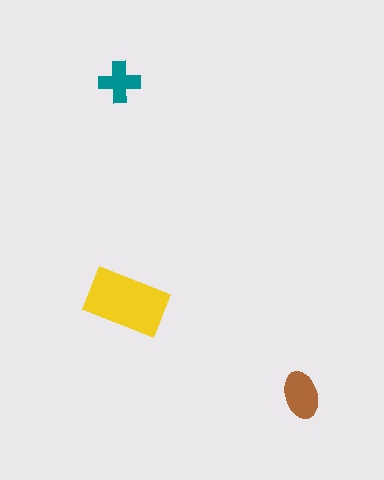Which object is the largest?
The yellow rectangle.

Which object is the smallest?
The teal cross.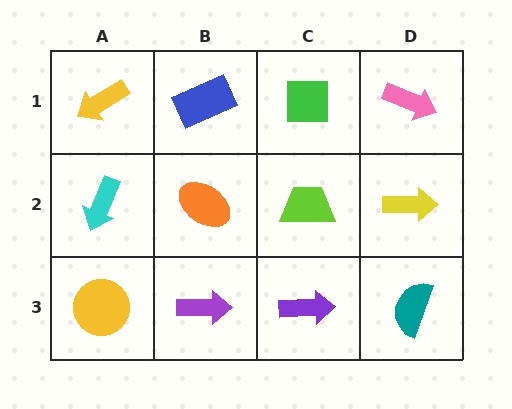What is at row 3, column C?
A purple arrow.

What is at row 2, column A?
A cyan arrow.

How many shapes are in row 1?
4 shapes.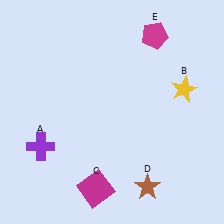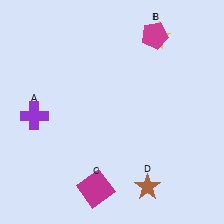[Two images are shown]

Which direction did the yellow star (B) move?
The yellow star (B) moved up.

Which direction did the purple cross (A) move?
The purple cross (A) moved up.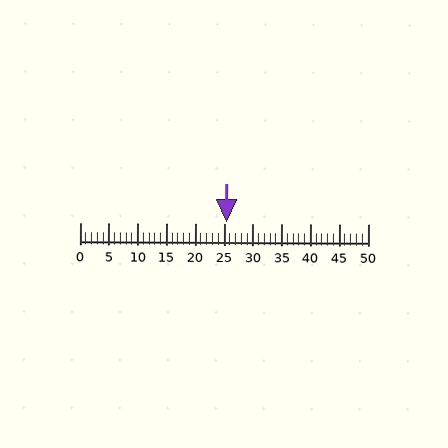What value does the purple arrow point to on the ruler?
The purple arrow points to approximately 25.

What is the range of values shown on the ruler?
The ruler shows values from 0 to 50.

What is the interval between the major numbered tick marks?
The major tick marks are spaced 5 units apart.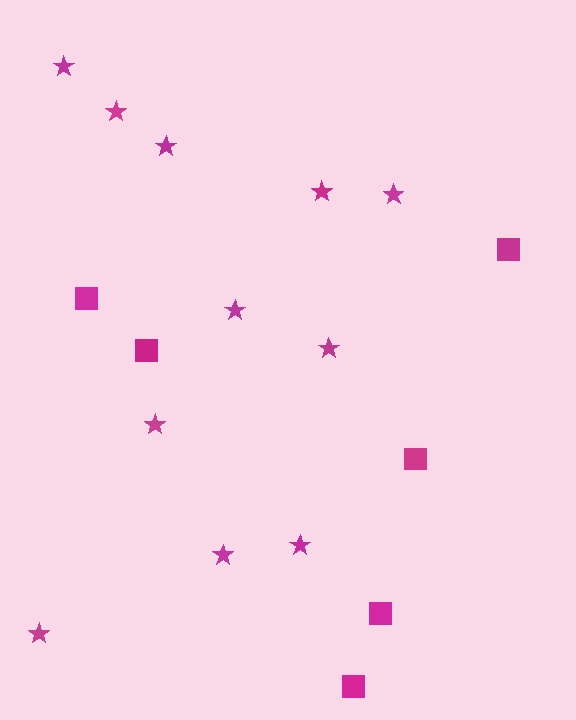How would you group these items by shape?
There are 2 groups: one group of squares (6) and one group of stars (11).